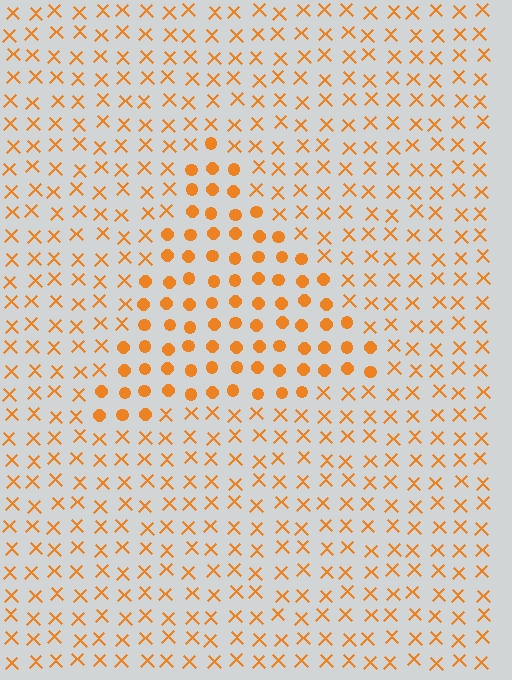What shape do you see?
I see a triangle.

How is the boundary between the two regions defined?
The boundary is defined by a change in element shape: circles inside vs. X marks outside. All elements share the same color and spacing.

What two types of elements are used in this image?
The image uses circles inside the triangle region and X marks outside it.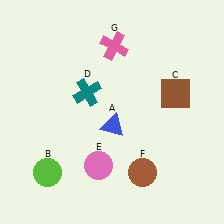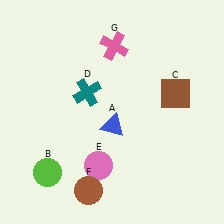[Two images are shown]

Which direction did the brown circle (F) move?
The brown circle (F) moved left.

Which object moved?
The brown circle (F) moved left.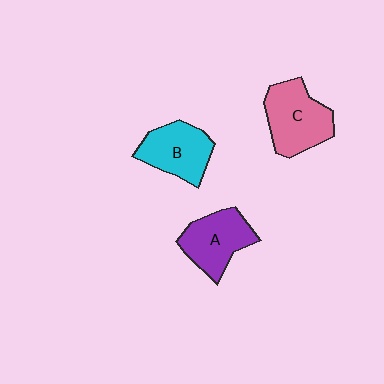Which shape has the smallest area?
Shape B (cyan).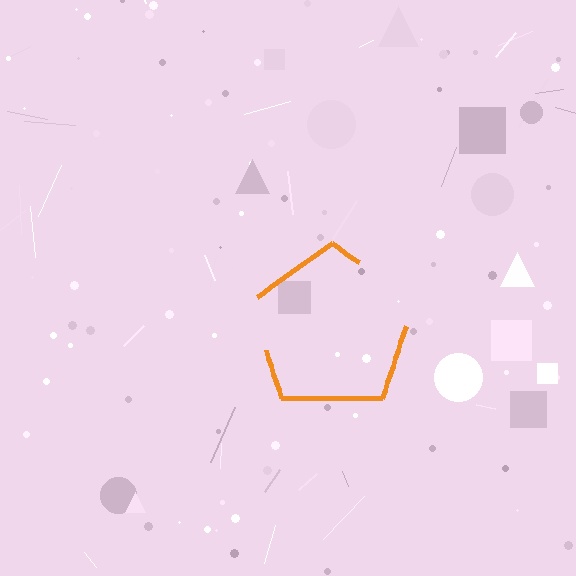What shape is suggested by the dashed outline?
The dashed outline suggests a pentagon.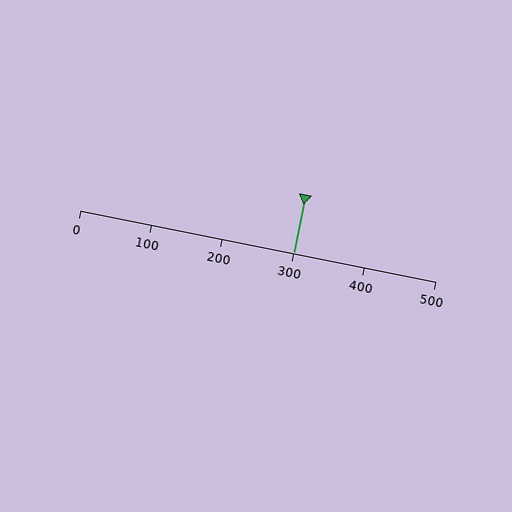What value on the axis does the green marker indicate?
The marker indicates approximately 300.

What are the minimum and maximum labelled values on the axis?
The axis runs from 0 to 500.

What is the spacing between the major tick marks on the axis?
The major ticks are spaced 100 apart.